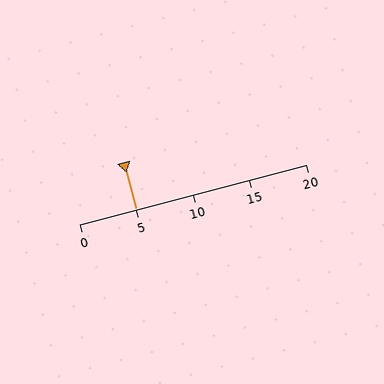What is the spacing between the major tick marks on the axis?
The major ticks are spaced 5 apart.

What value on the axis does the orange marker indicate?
The marker indicates approximately 5.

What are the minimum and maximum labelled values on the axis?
The axis runs from 0 to 20.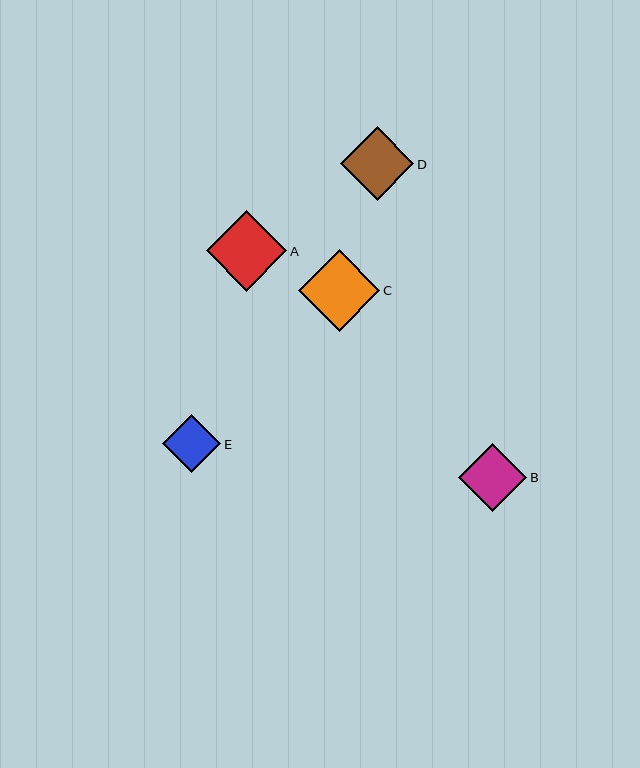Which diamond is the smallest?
Diamond E is the smallest with a size of approximately 58 pixels.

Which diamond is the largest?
Diamond C is the largest with a size of approximately 82 pixels.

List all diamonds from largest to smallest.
From largest to smallest: C, A, D, B, E.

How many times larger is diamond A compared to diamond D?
Diamond A is approximately 1.1 times the size of diamond D.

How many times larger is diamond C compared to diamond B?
Diamond C is approximately 1.2 times the size of diamond B.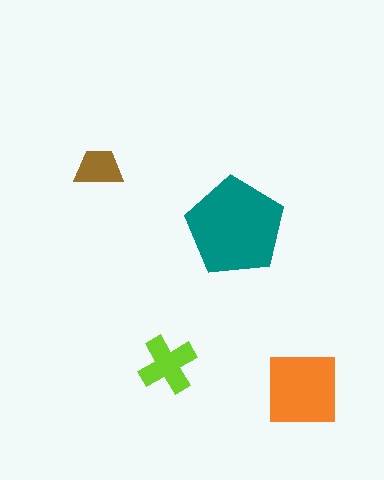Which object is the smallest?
The brown trapezoid.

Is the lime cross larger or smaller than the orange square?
Smaller.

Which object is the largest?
The teal pentagon.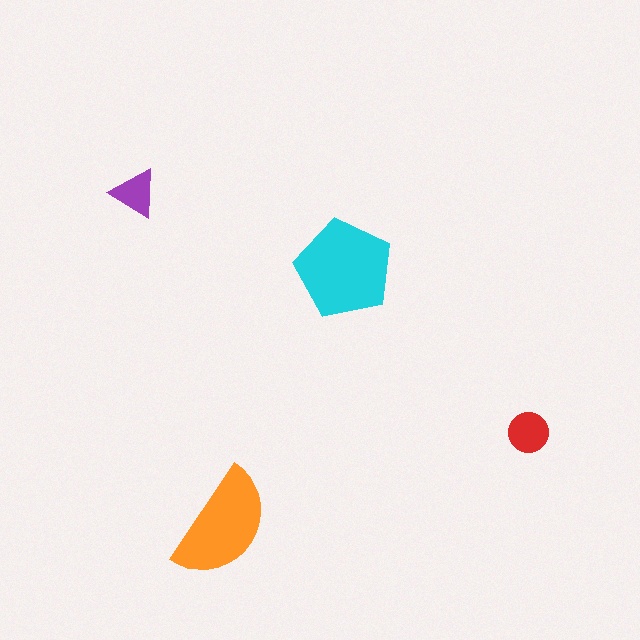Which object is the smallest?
The purple triangle.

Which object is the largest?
The cyan pentagon.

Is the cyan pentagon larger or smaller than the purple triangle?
Larger.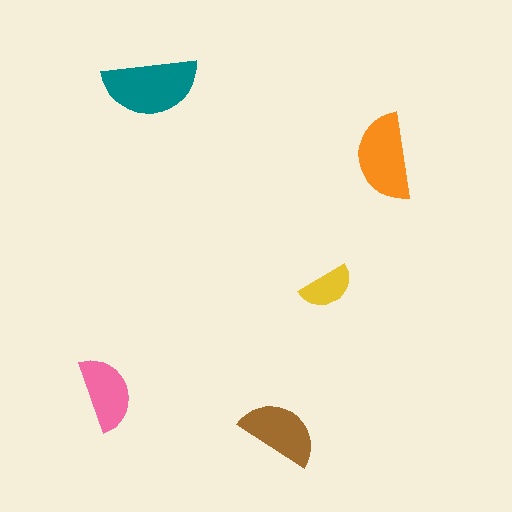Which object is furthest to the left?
The pink semicircle is leftmost.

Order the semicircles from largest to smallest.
the teal one, the orange one, the brown one, the pink one, the yellow one.